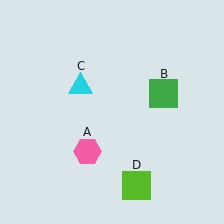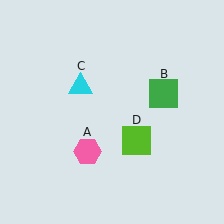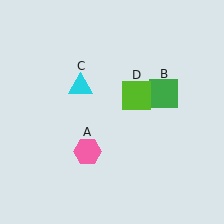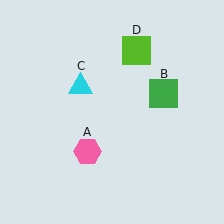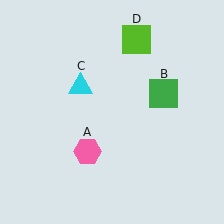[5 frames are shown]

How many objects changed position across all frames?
1 object changed position: lime square (object D).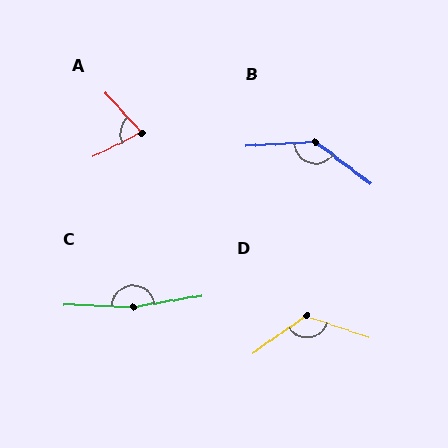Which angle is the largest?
C, at approximately 170 degrees.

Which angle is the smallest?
A, at approximately 75 degrees.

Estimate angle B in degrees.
Approximately 140 degrees.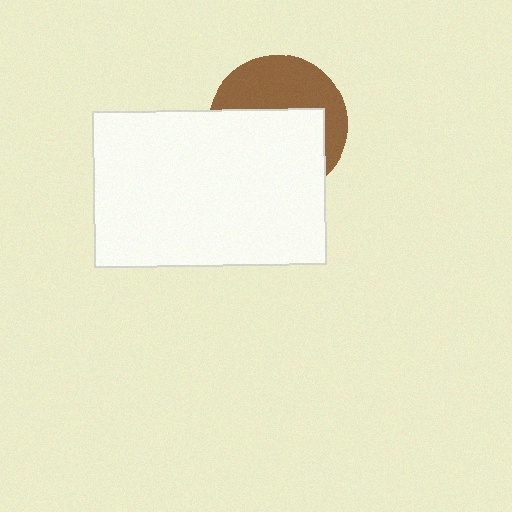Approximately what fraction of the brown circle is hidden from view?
Roughly 57% of the brown circle is hidden behind the white rectangle.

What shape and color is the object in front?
The object in front is a white rectangle.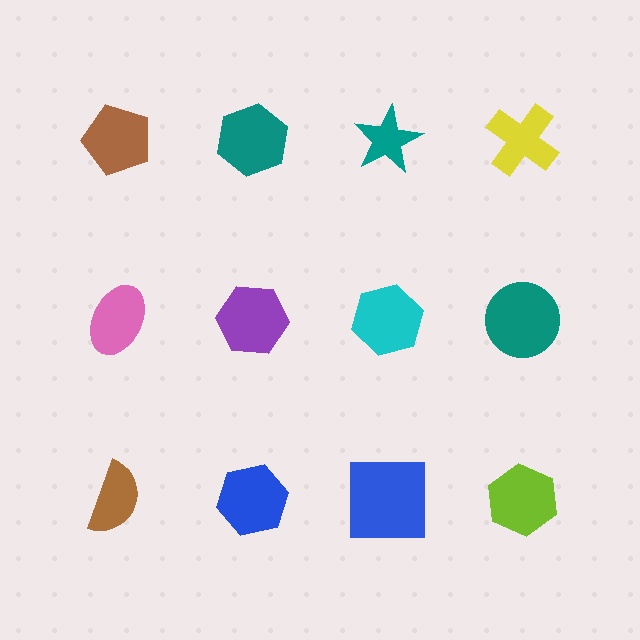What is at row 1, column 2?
A teal hexagon.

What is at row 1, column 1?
A brown pentagon.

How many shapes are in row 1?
4 shapes.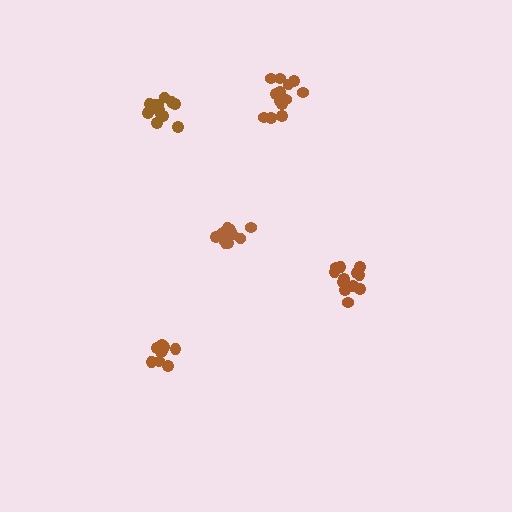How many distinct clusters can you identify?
There are 5 distinct clusters.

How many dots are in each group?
Group 1: 12 dots, Group 2: 10 dots, Group 3: 14 dots, Group 4: 12 dots, Group 5: 11 dots (59 total).